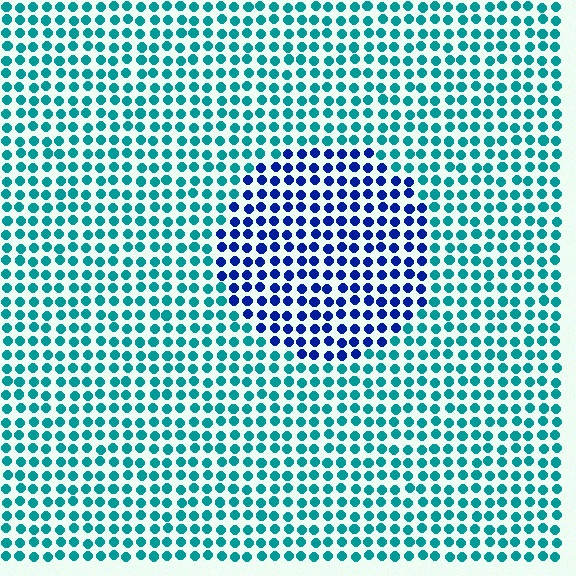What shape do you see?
I see a circle.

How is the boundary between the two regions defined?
The boundary is defined purely by a slight shift in hue (about 51 degrees). Spacing, size, and orientation are identical on both sides.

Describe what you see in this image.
The image is filled with small teal elements in a uniform arrangement. A circle-shaped region is visible where the elements are tinted to a slightly different hue, forming a subtle color boundary.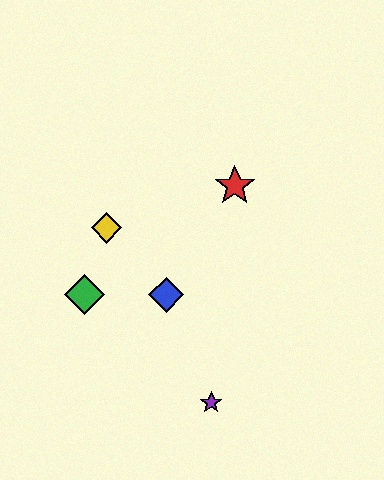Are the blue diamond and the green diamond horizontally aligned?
Yes, both are at y≈295.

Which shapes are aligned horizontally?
The blue diamond, the green diamond are aligned horizontally.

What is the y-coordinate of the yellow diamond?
The yellow diamond is at y≈228.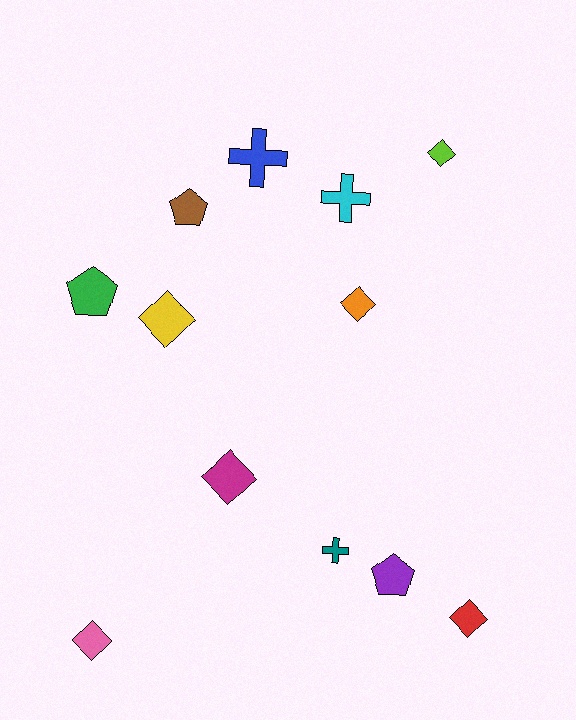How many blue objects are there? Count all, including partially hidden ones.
There is 1 blue object.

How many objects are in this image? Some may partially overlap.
There are 12 objects.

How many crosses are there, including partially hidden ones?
There are 3 crosses.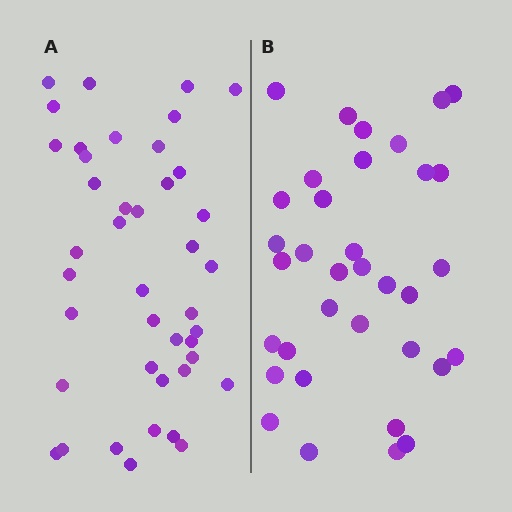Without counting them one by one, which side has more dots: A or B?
Region A (the left region) has more dots.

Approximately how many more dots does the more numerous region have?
Region A has roughly 8 or so more dots than region B.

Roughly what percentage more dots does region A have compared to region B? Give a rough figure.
About 20% more.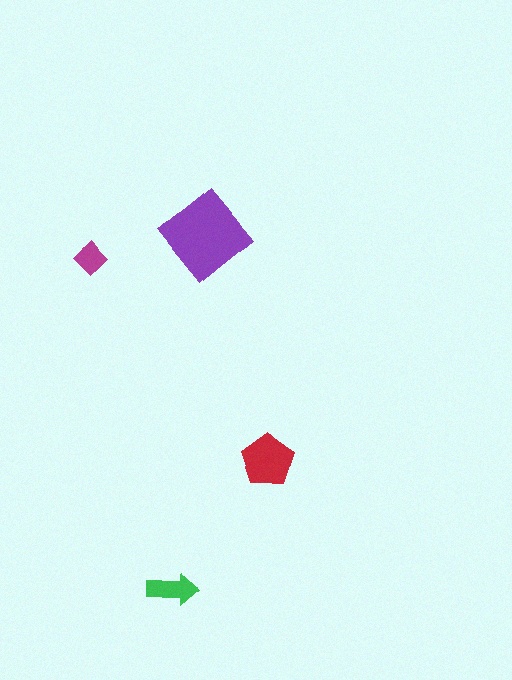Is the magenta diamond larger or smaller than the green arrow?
Smaller.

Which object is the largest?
The purple diamond.